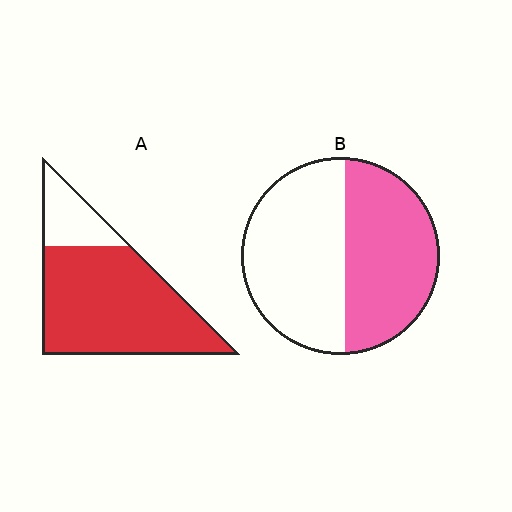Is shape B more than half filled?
Roughly half.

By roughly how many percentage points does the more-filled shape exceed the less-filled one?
By roughly 35 percentage points (A over B).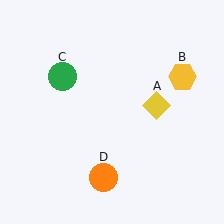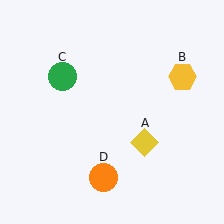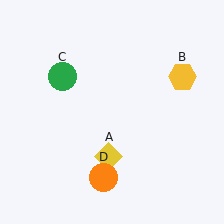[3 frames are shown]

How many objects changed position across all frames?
1 object changed position: yellow diamond (object A).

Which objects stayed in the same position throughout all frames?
Yellow hexagon (object B) and green circle (object C) and orange circle (object D) remained stationary.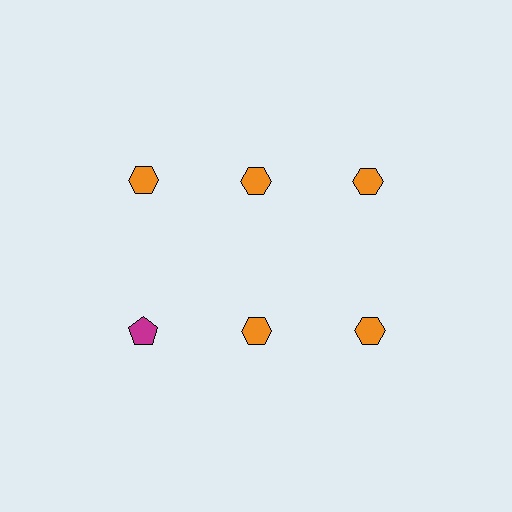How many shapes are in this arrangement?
There are 6 shapes arranged in a grid pattern.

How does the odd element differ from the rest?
It differs in both color (magenta instead of orange) and shape (pentagon instead of hexagon).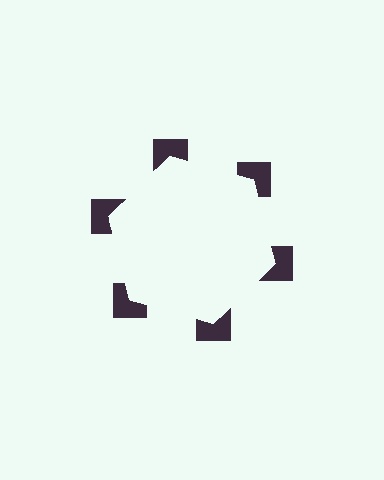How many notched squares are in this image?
There are 6 — one at each vertex of the illusory hexagon.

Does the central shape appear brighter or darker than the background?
It typically appears slightly brighter than the background, even though no actual brightness change is drawn.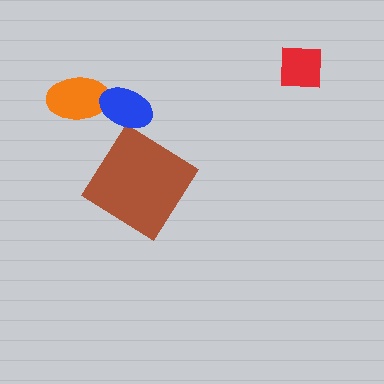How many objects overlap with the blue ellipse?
1 object overlaps with the blue ellipse.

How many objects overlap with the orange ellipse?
1 object overlaps with the orange ellipse.